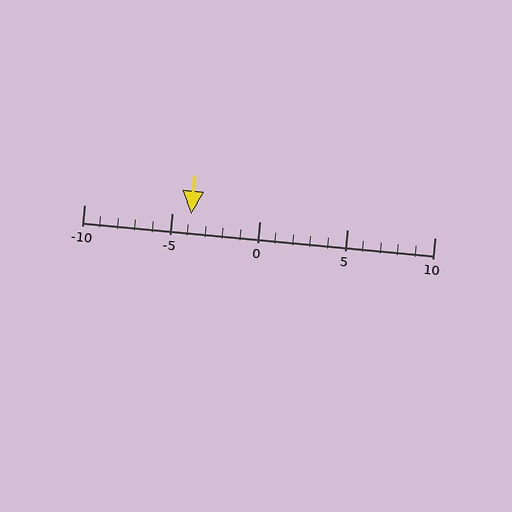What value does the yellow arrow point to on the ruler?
The yellow arrow points to approximately -4.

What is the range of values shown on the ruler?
The ruler shows values from -10 to 10.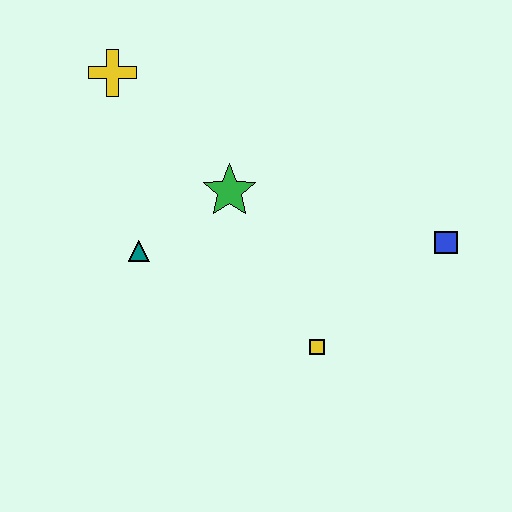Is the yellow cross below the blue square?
No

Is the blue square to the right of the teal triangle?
Yes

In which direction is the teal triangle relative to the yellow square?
The teal triangle is to the left of the yellow square.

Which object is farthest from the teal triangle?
The blue square is farthest from the teal triangle.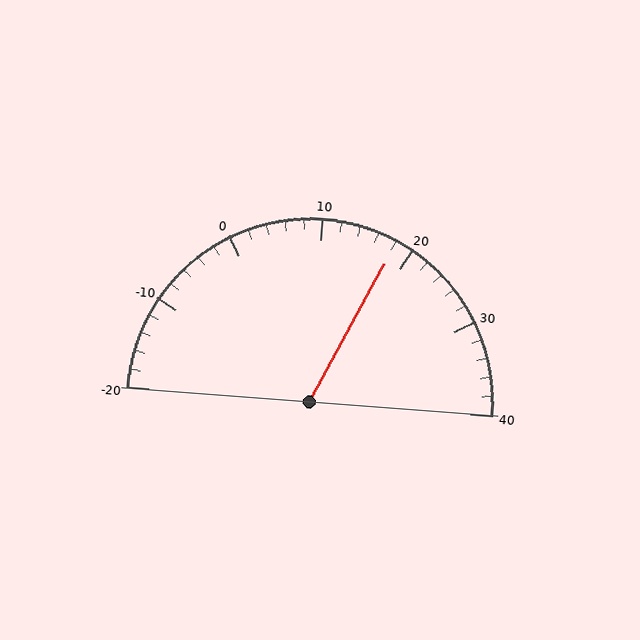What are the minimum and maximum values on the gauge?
The gauge ranges from -20 to 40.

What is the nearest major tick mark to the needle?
The nearest major tick mark is 20.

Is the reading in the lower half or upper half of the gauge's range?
The reading is in the upper half of the range (-20 to 40).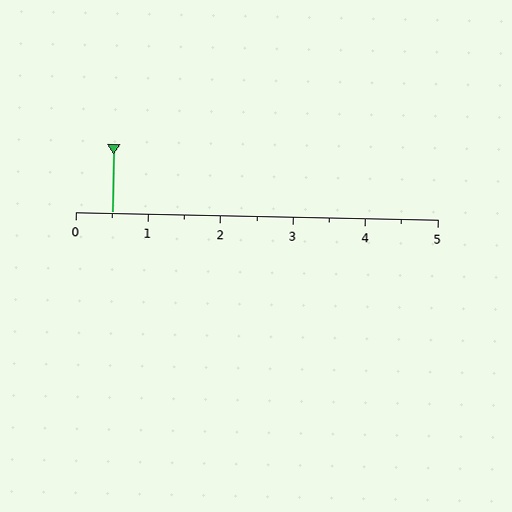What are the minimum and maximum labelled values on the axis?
The axis runs from 0 to 5.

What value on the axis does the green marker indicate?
The marker indicates approximately 0.5.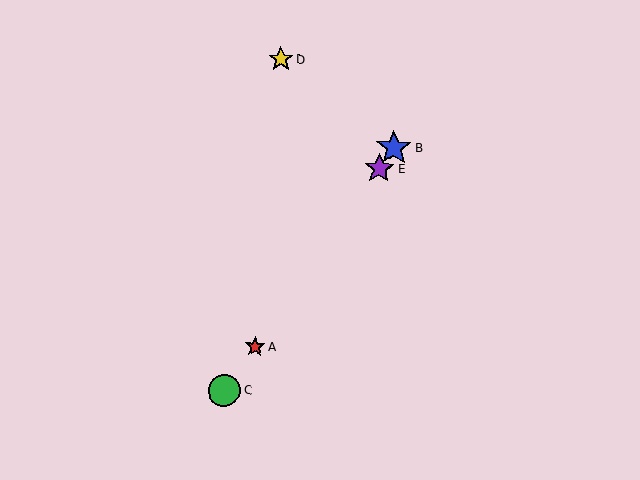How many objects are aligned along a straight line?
4 objects (A, B, C, E) are aligned along a straight line.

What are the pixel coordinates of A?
Object A is at (255, 346).